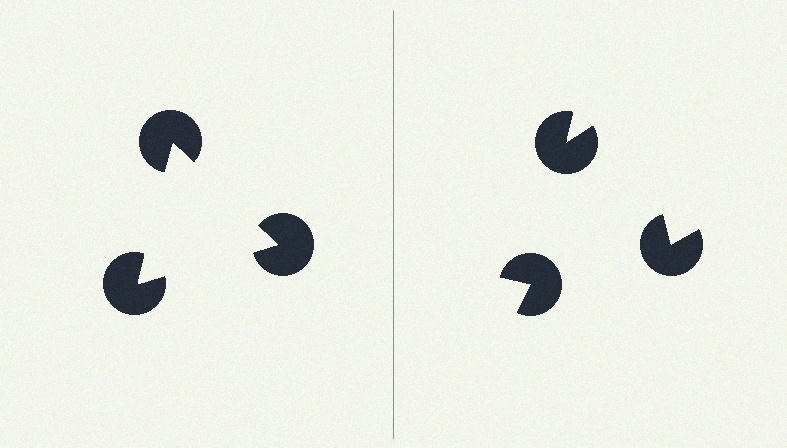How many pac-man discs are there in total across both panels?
6 — 3 on each side.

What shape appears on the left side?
An illusory triangle.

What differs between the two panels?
The pac-man discs are positioned identically on both sides; only the wedge orientations differ. On the left they align to a triangle; on the right they are misaligned.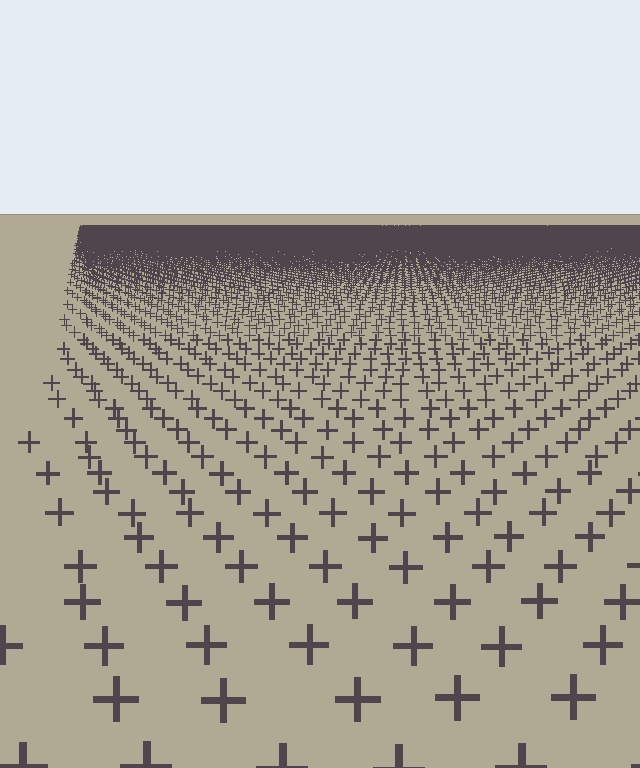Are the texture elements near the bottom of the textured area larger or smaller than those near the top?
Larger. Near the bottom, elements are closer to the viewer and appear at a bigger on-screen size.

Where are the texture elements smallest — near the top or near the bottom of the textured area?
Near the top.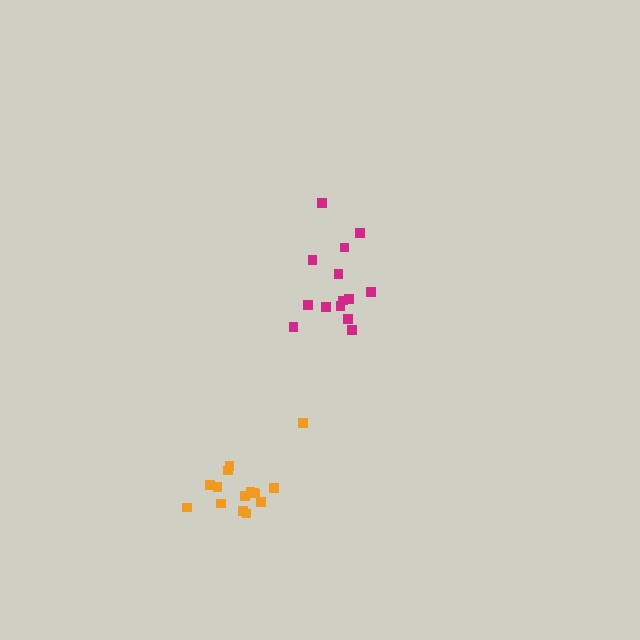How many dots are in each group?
Group 1: 14 dots, Group 2: 15 dots (29 total).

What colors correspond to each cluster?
The clusters are colored: magenta, orange.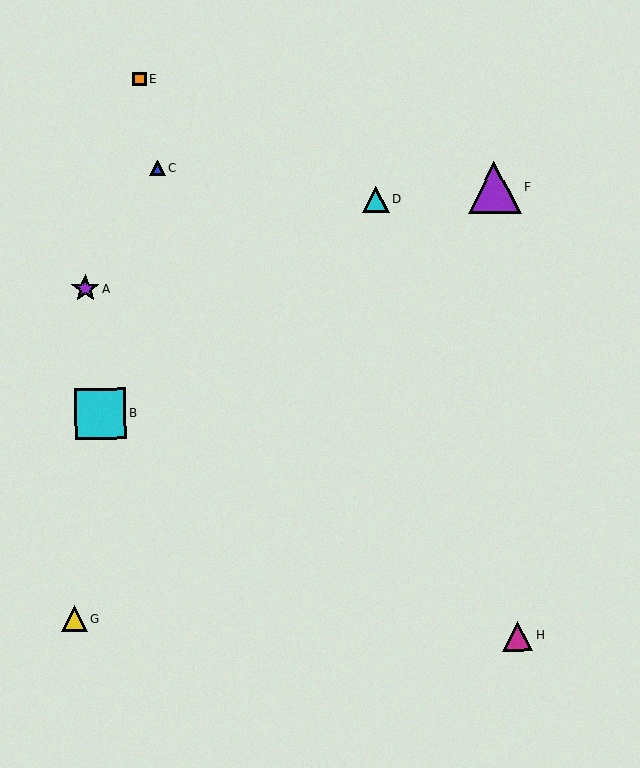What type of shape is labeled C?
Shape C is a blue triangle.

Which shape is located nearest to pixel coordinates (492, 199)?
The purple triangle (labeled F) at (495, 188) is nearest to that location.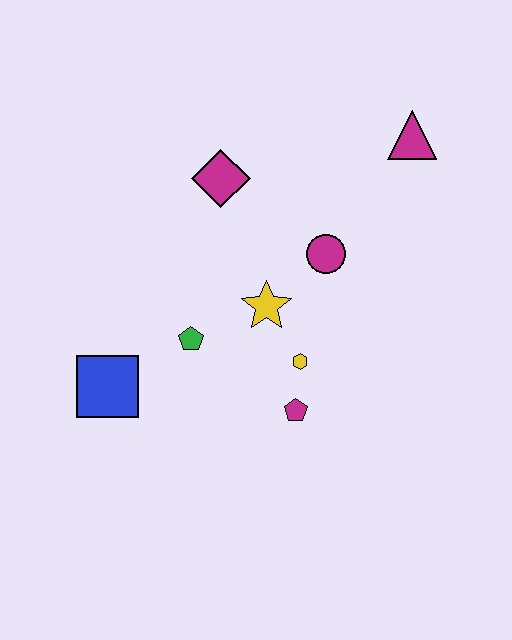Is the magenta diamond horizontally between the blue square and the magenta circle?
Yes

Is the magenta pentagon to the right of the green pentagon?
Yes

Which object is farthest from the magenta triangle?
The blue square is farthest from the magenta triangle.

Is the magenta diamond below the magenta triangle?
Yes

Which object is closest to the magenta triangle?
The magenta circle is closest to the magenta triangle.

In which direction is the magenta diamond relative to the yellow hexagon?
The magenta diamond is above the yellow hexagon.